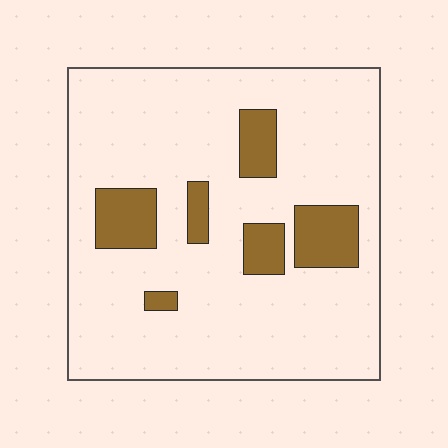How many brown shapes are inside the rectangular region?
6.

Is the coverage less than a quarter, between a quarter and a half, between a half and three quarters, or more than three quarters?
Less than a quarter.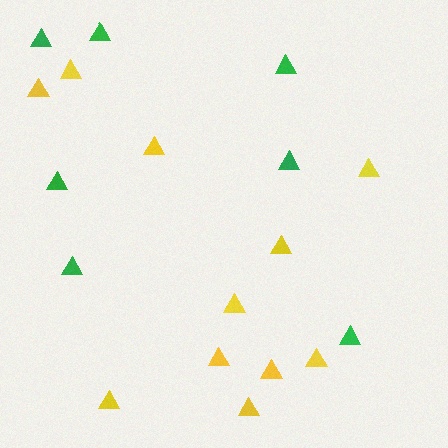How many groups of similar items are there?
There are 2 groups: one group of yellow triangles (11) and one group of green triangles (7).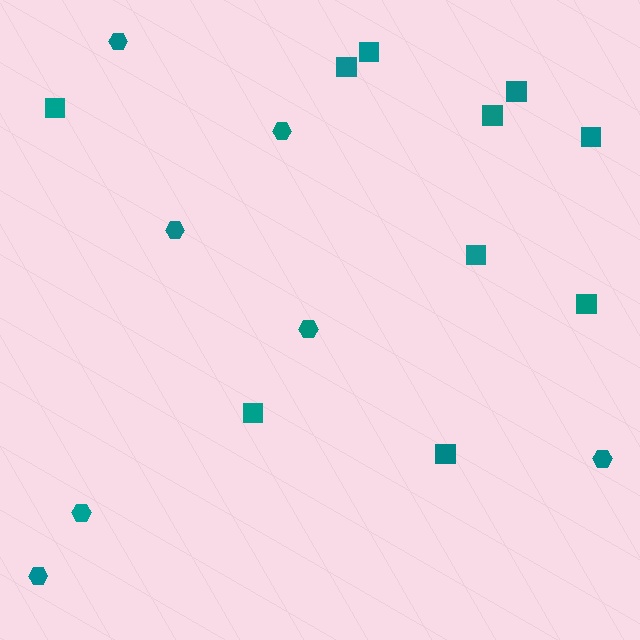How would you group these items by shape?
There are 2 groups: one group of hexagons (7) and one group of squares (10).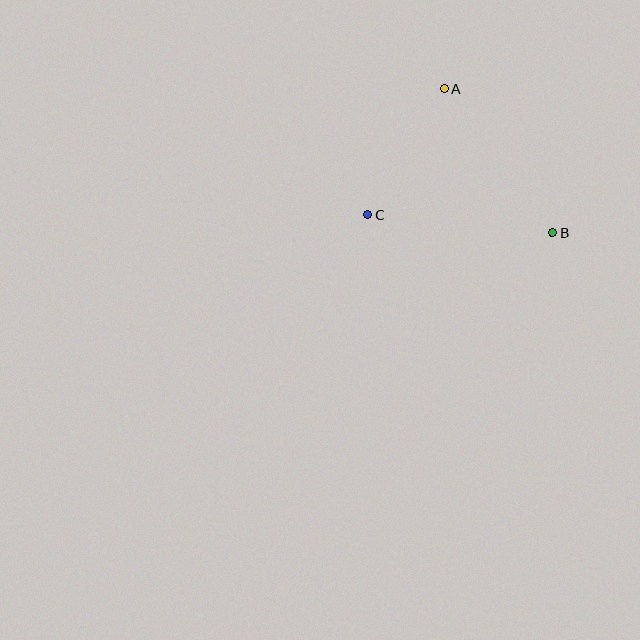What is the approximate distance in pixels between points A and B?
The distance between A and B is approximately 180 pixels.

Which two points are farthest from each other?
Points B and C are farthest from each other.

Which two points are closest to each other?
Points A and C are closest to each other.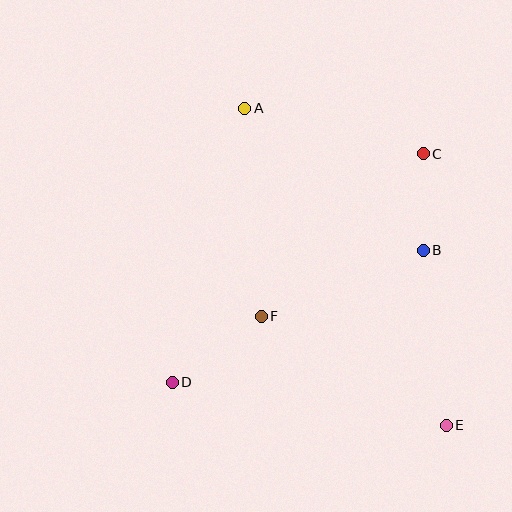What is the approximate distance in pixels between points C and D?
The distance between C and D is approximately 339 pixels.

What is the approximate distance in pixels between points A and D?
The distance between A and D is approximately 283 pixels.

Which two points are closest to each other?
Points B and C are closest to each other.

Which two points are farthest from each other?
Points A and E are farthest from each other.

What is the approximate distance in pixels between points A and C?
The distance between A and C is approximately 184 pixels.